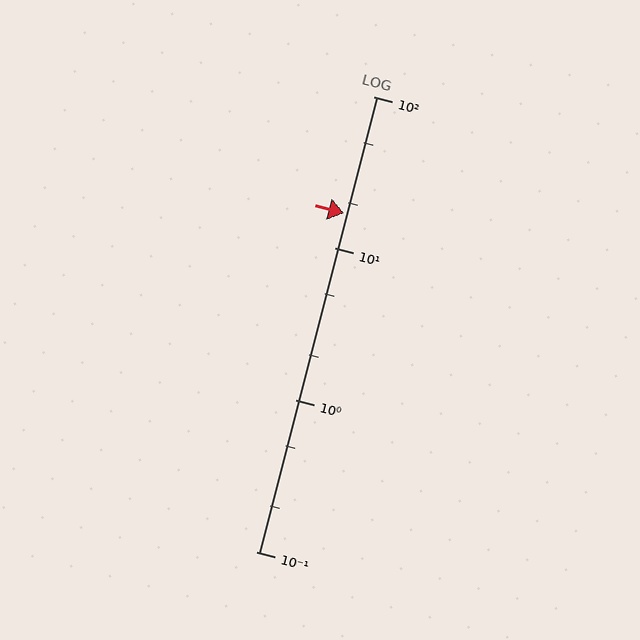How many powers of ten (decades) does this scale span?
The scale spans 3 decades, from 0.1 to 100.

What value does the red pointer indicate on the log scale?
The pointer indicates approximately 17.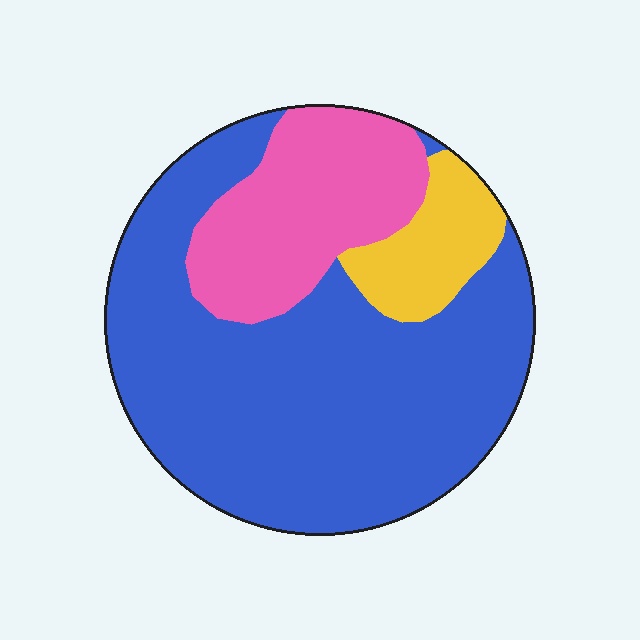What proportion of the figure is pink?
Pink takes up about one quarter (1/4) of the figure.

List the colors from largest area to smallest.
From largest to smallest: blue, pink, yellow.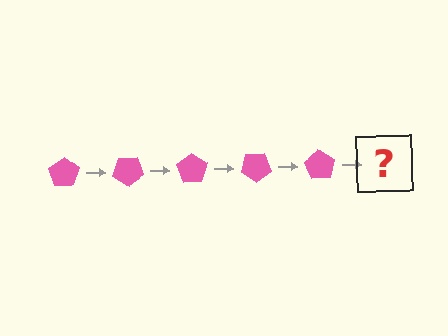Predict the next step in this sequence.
The next step is a pink pentagon rotated 175 degrees.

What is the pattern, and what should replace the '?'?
The pattern is that the pentagon rotates 35 degrees each step. The '?' should be a pink pentagon rotated 175 degrees.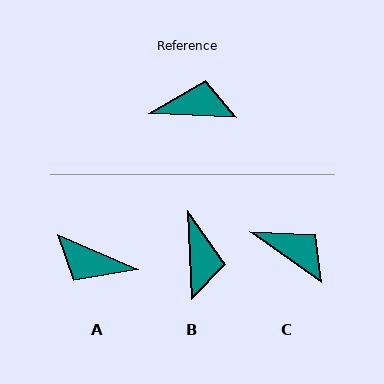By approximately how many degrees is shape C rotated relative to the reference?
Approximately 33 degrees clockwise.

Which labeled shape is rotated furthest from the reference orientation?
A, about 160 degrees away.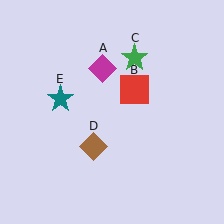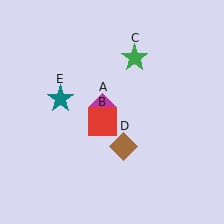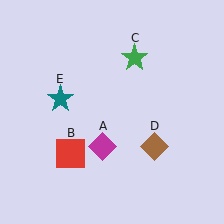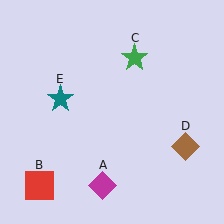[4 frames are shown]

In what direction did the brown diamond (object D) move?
The brown diamond (object D) moved right.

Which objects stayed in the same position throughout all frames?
Green star (object C) and teal star (object E) remained stationary.